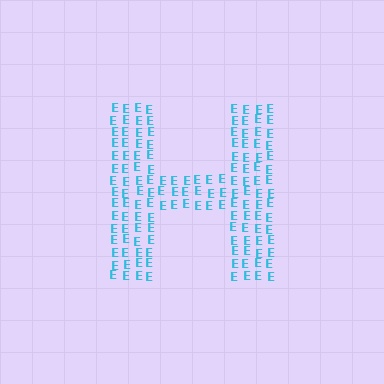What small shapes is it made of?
It is made of small letter E's.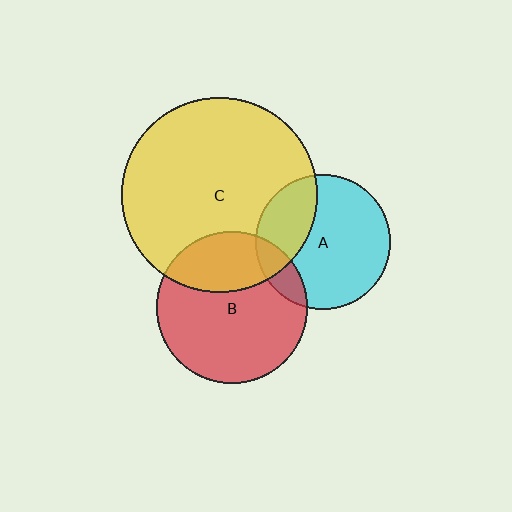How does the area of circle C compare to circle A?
Approximately 2.1 times.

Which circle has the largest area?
Circle C (yellow).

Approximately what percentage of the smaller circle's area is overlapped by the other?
Approximately 15%.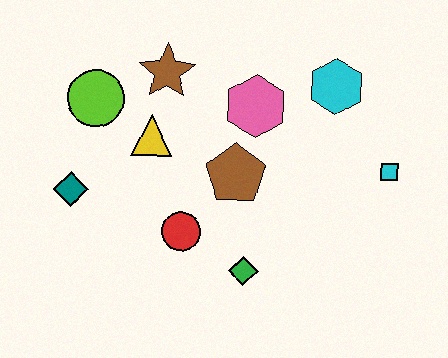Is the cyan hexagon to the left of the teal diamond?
No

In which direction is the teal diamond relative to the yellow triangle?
The teal diamond is to the left of the yellow triangle.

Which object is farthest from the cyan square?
The teal diamond is farthest from the cyan square.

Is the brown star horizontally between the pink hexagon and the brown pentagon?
No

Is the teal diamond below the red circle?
No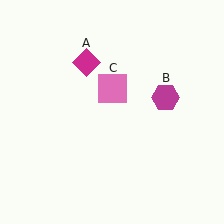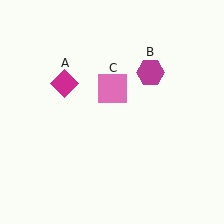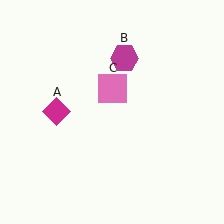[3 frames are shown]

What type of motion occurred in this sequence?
The magenta diamond (object A), magenta hexagon (object B) rotated counterclockwise around the center of the scene.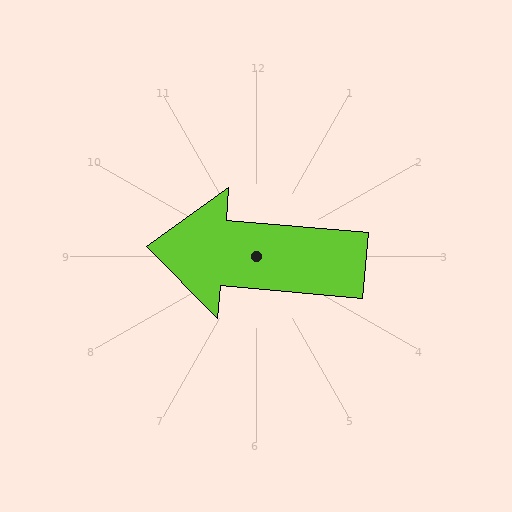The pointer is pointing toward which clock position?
Roughly 9 o'clock.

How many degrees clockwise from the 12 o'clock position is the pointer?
Approximately 275 degrees.